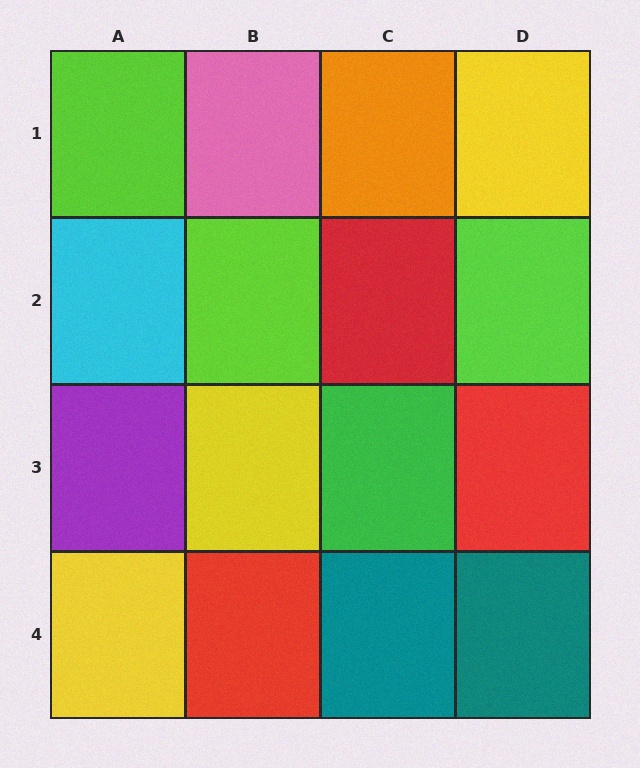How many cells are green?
1 cell is green.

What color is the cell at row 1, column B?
Pink.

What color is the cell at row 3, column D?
Red.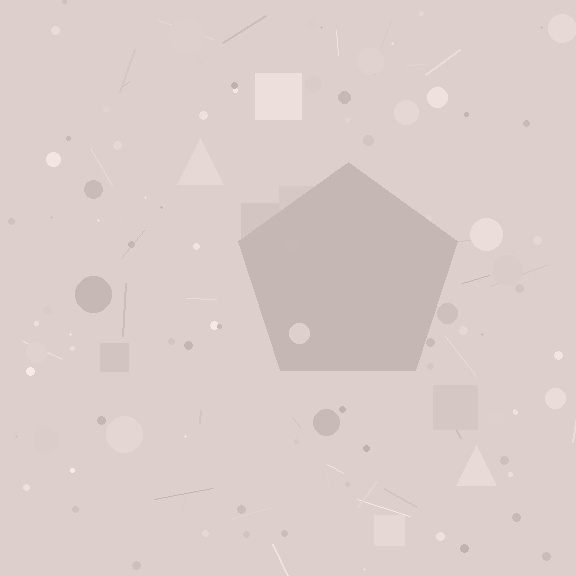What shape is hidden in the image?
A pentagon is hidden in the image.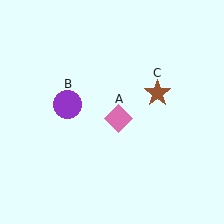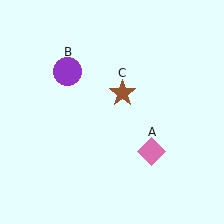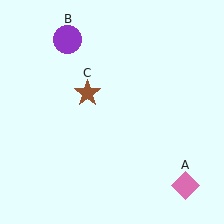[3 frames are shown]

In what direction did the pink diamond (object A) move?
The pink diamond (object A) moved down and to the right.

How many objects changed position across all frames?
3 objects changed position: pink diamond (object A), purple circle (object B), brown star (object C).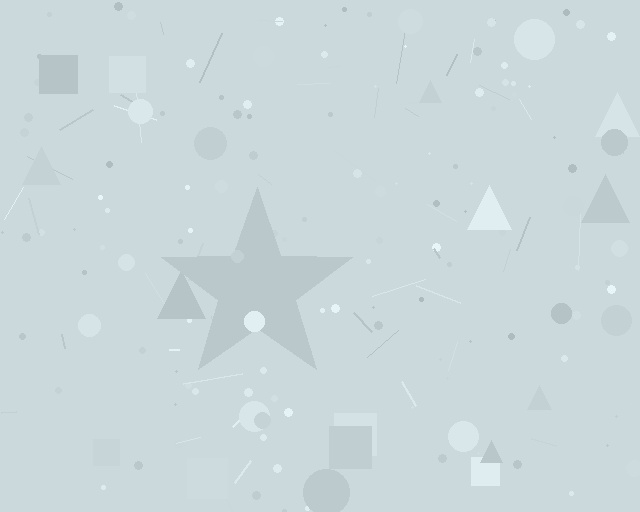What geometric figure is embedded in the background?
A star is embedded in the background.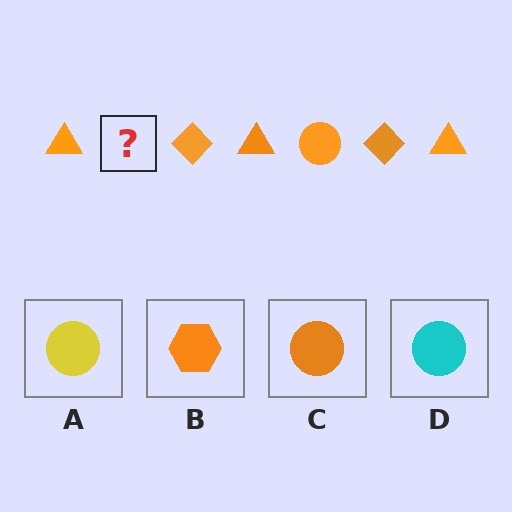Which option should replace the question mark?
Option C.